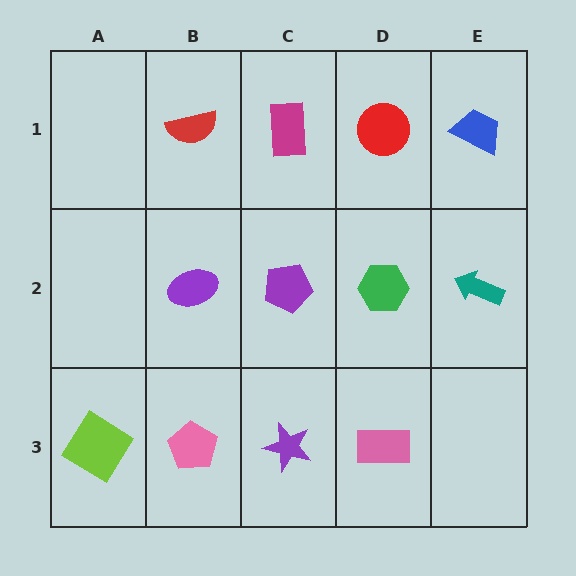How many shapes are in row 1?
4 shapes.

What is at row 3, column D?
A pink rectangle.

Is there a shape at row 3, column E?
No, that cell is empty.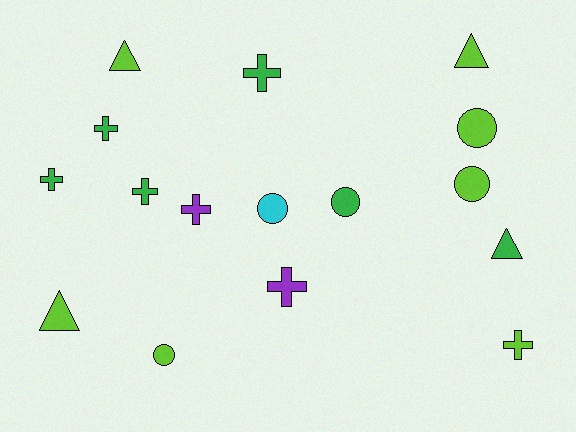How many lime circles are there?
There are 3 lime circles.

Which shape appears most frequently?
Cross, with 7 objects.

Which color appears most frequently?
Lime, with 7 objects.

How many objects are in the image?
There are 16 objects.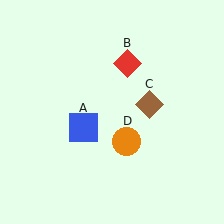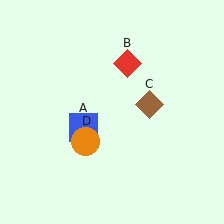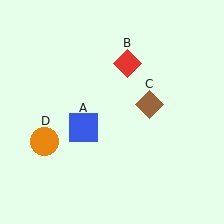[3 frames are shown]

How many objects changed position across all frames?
1 object changed position: orange circle (object D).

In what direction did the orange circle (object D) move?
The orange circle (object D) moved left.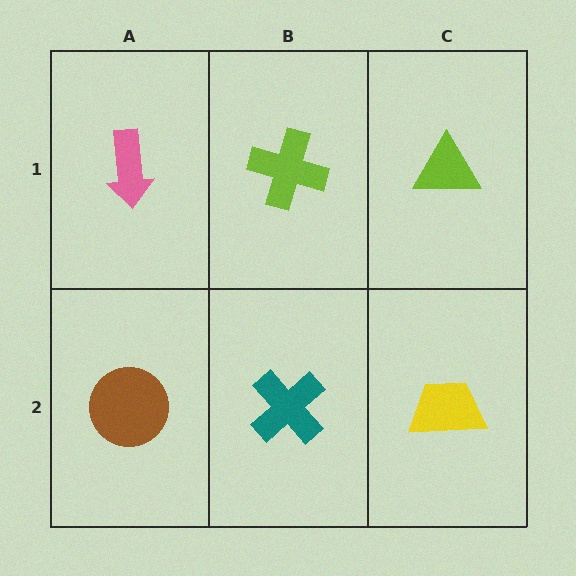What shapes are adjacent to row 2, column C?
A lime triangle (row 1, column C), a teal cross (row 2, column B).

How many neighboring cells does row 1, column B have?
3.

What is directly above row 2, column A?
A pink arrow.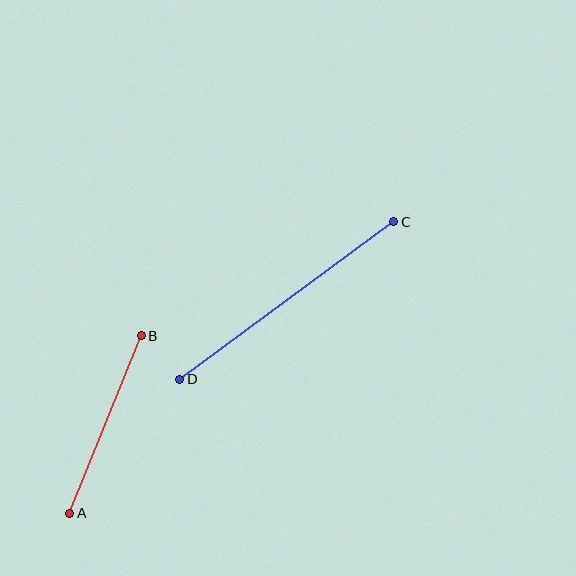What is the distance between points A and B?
The distance is approximately 192 pixels.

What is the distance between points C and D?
The distance is approximately 266 pixels.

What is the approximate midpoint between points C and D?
The midpoint is at approximately (287, 301) pixels.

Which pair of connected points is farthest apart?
Points C and D are farthest apart.